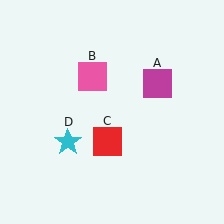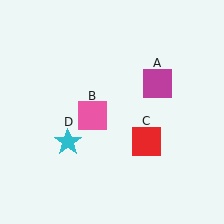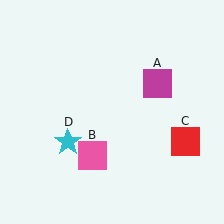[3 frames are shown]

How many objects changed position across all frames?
2 objects changed position: pink square (object B), red square (object C).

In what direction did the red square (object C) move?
The red square (object C) moved right.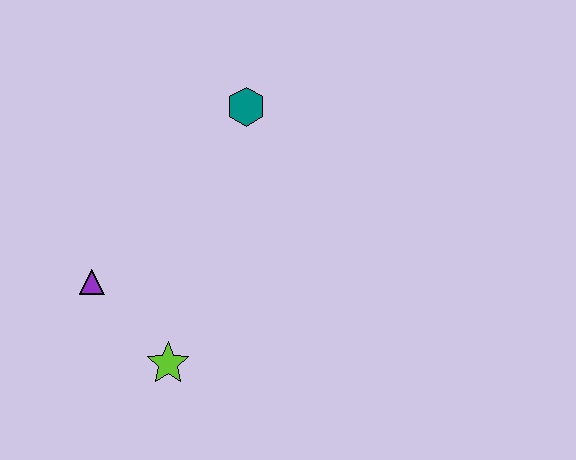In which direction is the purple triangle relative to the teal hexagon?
The purple triangle is below the teal hexagon.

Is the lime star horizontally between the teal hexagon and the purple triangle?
Yes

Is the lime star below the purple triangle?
Yes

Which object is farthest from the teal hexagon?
The lime star is farthest from the teal hexagon.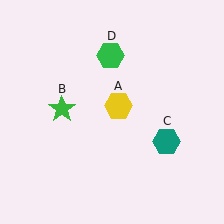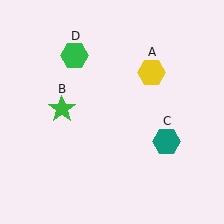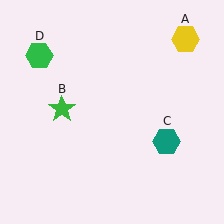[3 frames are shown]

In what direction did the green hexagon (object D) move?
The green hexagon (object D) moved left.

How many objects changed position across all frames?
2 objects changed position: yellow hexagon (object A), green hexagon (object D).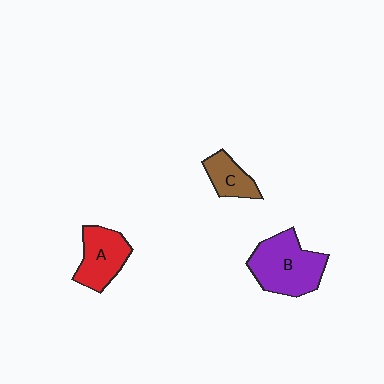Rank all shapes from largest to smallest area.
From largest to smallest: B (purple), A (red), C (brown).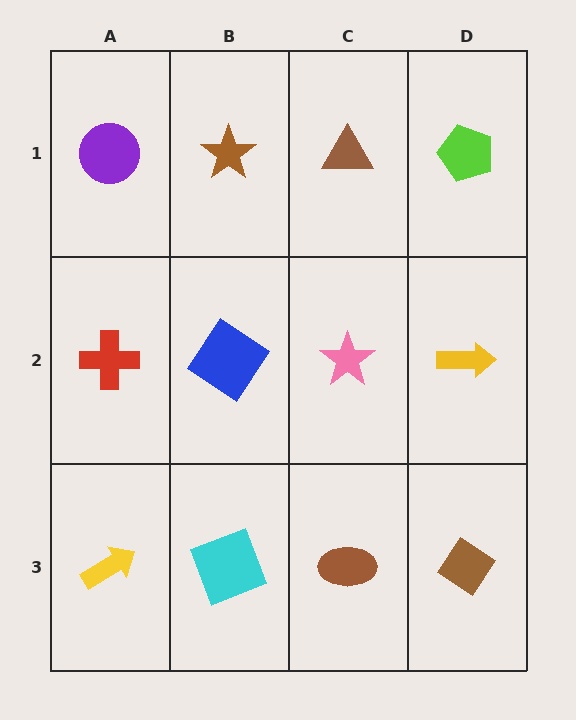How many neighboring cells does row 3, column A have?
2.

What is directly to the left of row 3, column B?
A yellow arrow.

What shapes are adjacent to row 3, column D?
A yellow arrow (row 2, column D), a brown ellipse (row 3, column C).